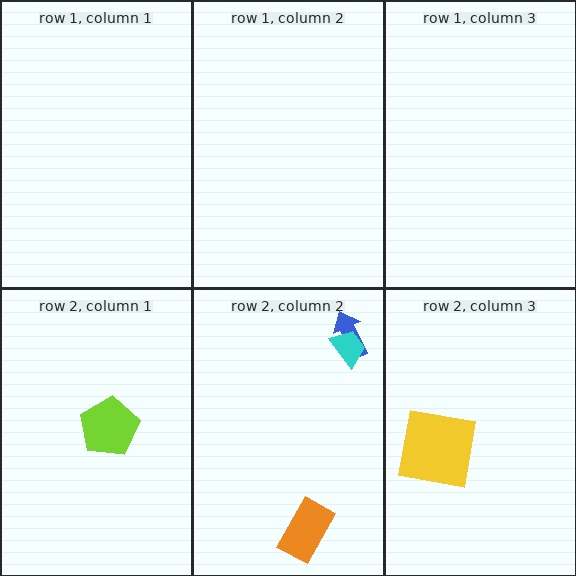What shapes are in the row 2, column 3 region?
The yellow square.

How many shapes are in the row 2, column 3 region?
1.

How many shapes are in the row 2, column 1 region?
1.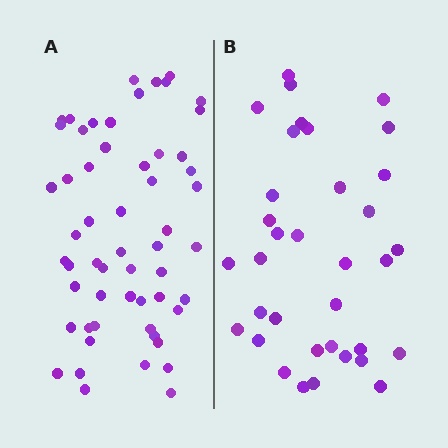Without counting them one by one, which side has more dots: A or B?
Region A (the left region) has more dots.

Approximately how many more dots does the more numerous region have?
Region A has approximately 20 more dots than region B.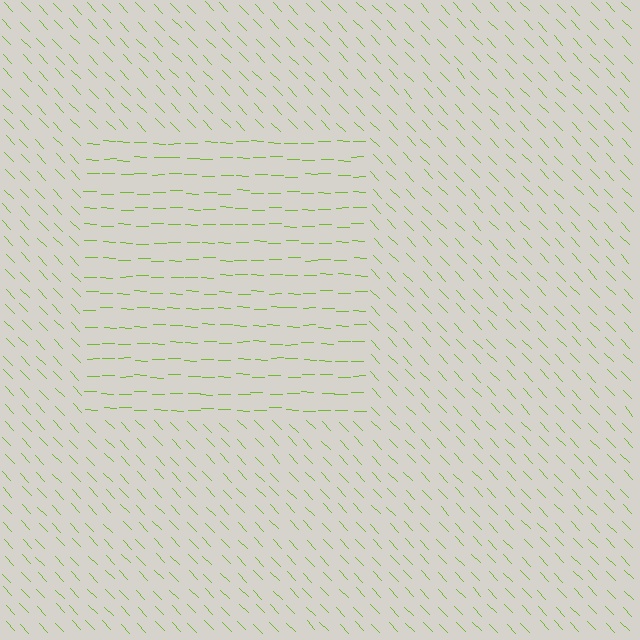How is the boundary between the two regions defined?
The boundary is defined purely by a change in line orientation (approximately 45 degrees difference). All lines are the same color and thickness.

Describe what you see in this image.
The image is filled with small lime line segments. A rectangle region in the image has lines oriented differently from the surrounding lines, creating a visible texture boundary.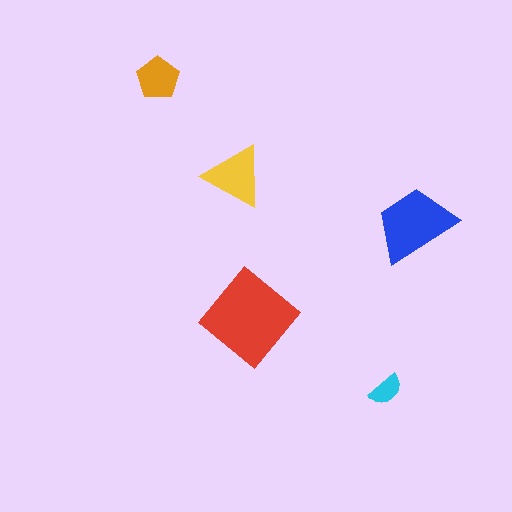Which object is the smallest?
The cyan semicircle.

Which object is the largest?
The red diamond.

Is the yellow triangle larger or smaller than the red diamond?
Smaller.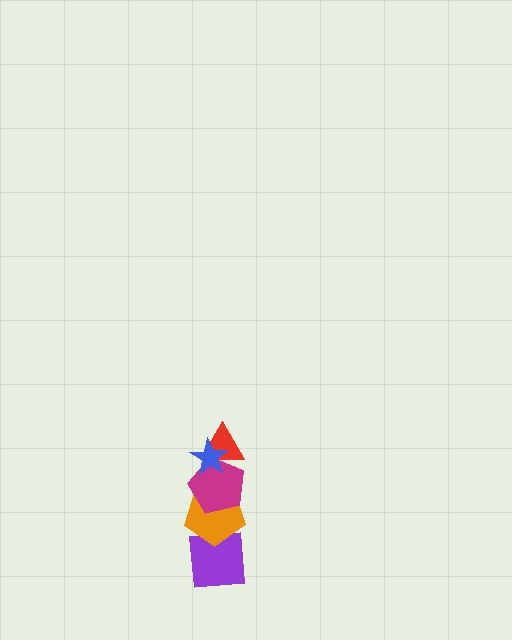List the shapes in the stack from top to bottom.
From top to bottom: the blue star, the red triangle, the magenta pentagon, the orange pentagon, the purple square.